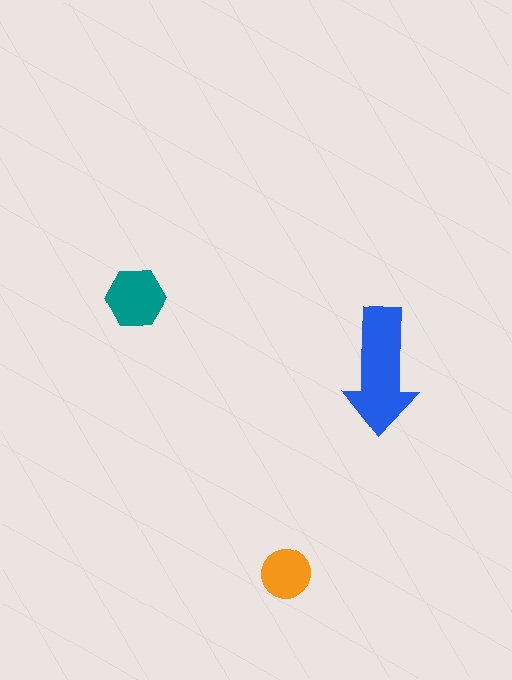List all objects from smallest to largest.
The orange circle, the teal hexagon, the blue arrow.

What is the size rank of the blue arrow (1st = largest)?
1st.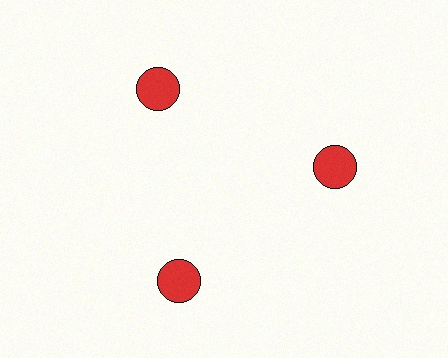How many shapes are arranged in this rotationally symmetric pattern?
There are 3 shapes, arranged in 3 groups of 1.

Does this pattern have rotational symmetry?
Yes, this pattern has 3-fold rotational symmetry. It looks the same after rotating 120 degrees around the center.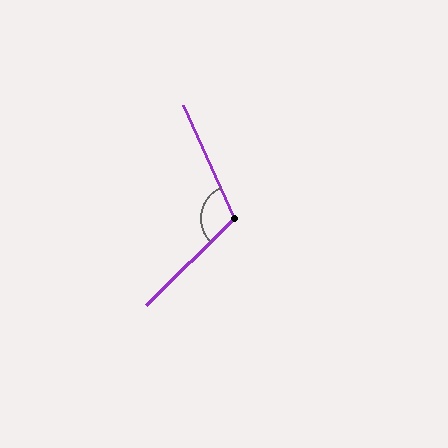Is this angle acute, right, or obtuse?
It is obtuse.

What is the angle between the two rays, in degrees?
Approximately 110 degrees.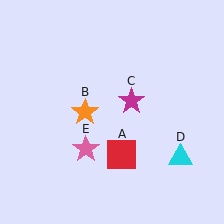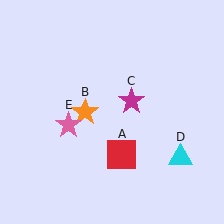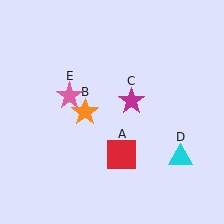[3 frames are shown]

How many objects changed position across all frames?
1 object changed position: pink star (object E).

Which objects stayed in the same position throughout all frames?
Red square (object A) and orange star (object B) and magenta star (object C) and cyan triangle (object D) remained stationary.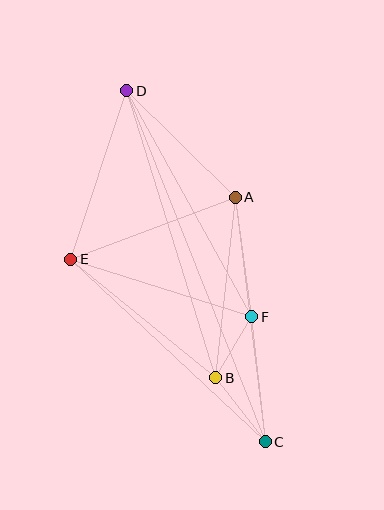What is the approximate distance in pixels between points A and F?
The distance between A and F is approximately 121 pixels.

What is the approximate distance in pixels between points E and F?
The distance between E and F is approximately 190 pixels.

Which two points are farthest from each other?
Points C and D are farthest from each other.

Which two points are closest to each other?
Points B and F are closest to each other.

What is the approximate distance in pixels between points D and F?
The distance between D and F is approximately 259 pixels.